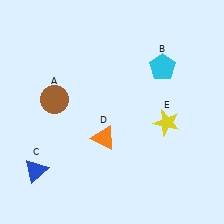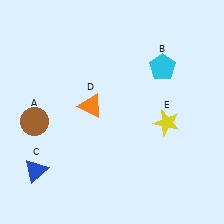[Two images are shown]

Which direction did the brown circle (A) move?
The brown circle (A) moved down.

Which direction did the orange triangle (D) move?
The orange triangle (D) moved up.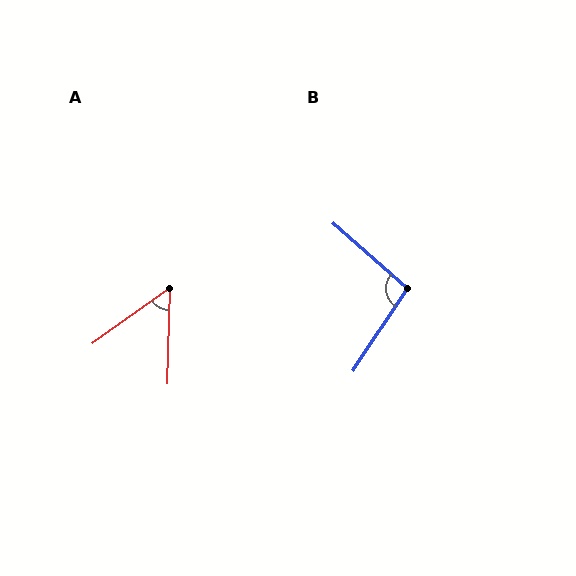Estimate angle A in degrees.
Approximately 53 degrees.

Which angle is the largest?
B, at approximately 98 degrees.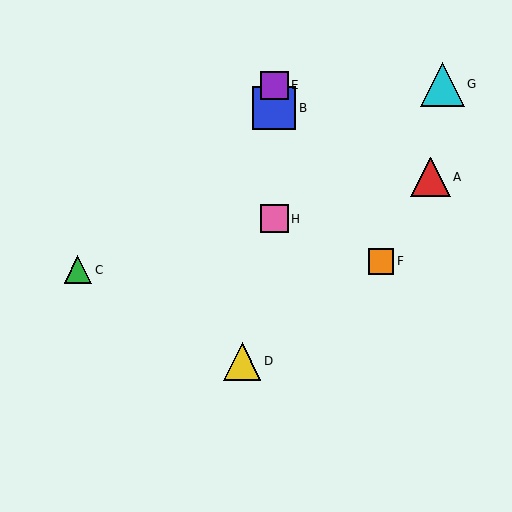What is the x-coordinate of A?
Object A is at x≈431.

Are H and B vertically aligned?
Yes, both are at x≈274.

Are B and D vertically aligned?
No, B is at x≈274 and D is at x≈242.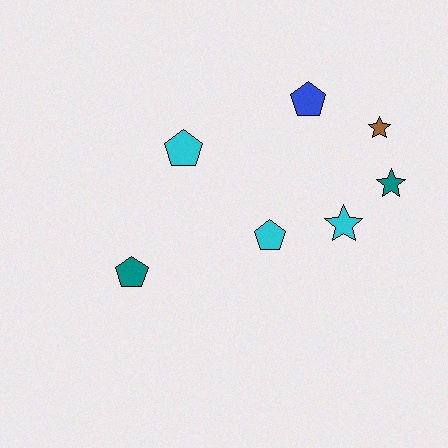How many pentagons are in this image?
There are 4 pentagons.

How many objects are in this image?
There are 7 objects.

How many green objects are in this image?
There are no green objects.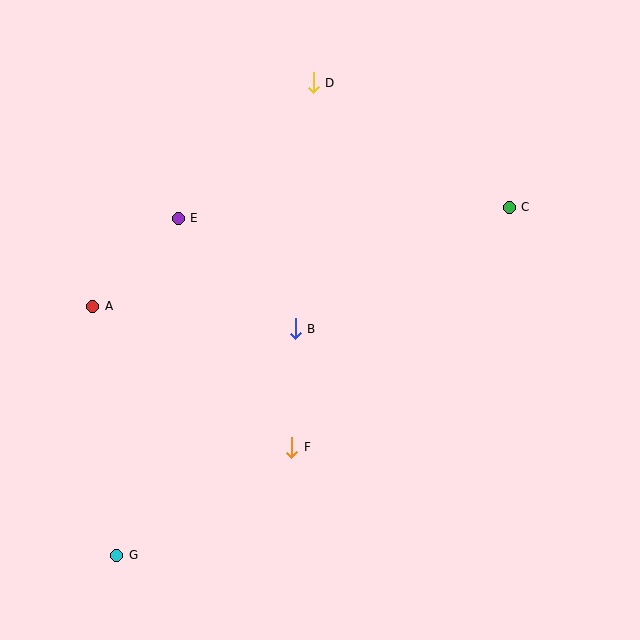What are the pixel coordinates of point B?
Point B is at (295, 329).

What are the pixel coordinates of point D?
Point D is at (313, 83).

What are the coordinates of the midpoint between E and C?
The midpoint between E and C is at (344, 213).